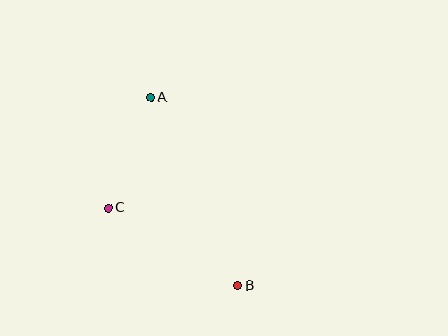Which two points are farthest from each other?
Points A and B are farthest from each other.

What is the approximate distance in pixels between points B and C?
The distance between B and C is approximately 151 pixels.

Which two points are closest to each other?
Points A and C are closest to each other.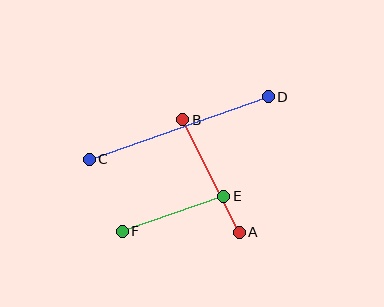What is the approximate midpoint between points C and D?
The midpoint is at approximately (179, 128) pixels.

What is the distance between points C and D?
The distance is approximately 190 pixels.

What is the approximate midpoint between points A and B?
The midpoint is at approximately (211, 176) pixels.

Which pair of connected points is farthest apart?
Points C and D are farthest apart.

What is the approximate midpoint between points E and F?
The midpoint is at approximately (173, 214) pixels.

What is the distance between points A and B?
The distance is approximately 126 pixels.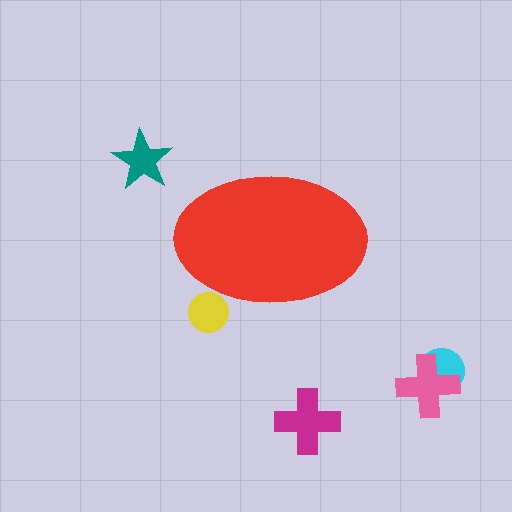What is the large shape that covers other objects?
A red ellipse.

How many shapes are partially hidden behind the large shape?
1 shape is partially hidden.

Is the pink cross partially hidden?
No, the pink cross is fully visible.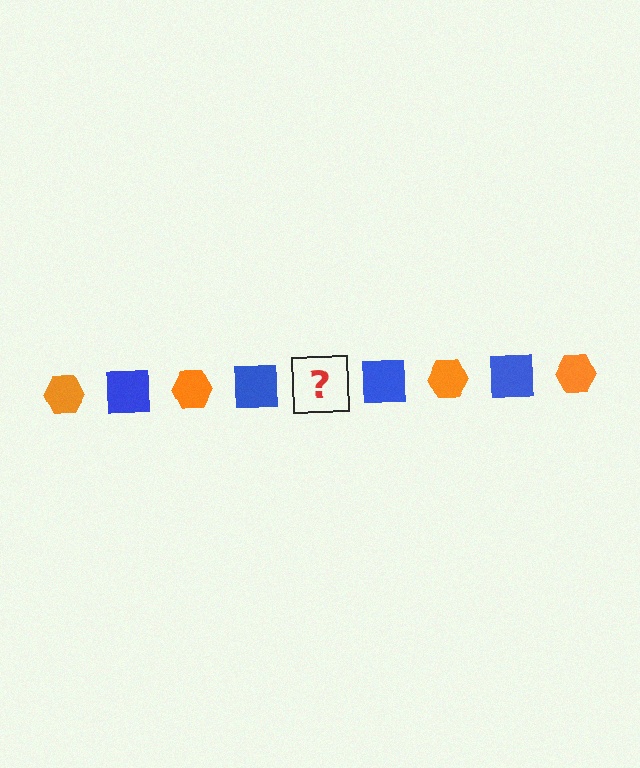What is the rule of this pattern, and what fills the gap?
The rule is that the pattern alternates between orange hexagon and blue square. The gap should be filled with an orange hexagon.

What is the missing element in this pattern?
The missing element is an orange hexagon.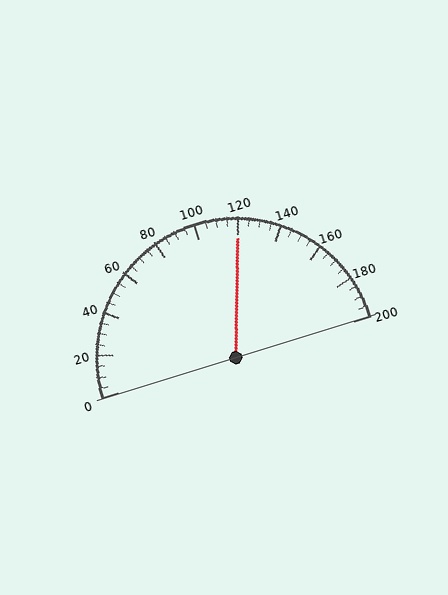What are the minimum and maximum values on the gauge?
The gauge ranges from 0 to 200.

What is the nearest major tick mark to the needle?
The nearest major tick mark is 120.